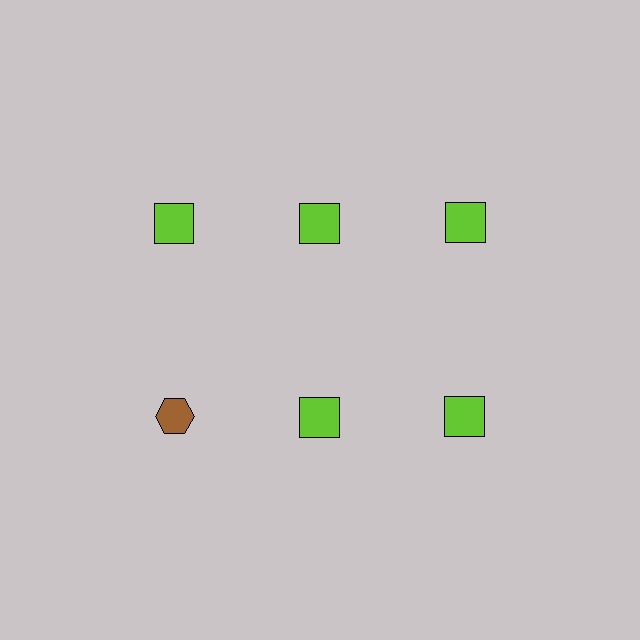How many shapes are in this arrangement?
There are 6 shapes arranged in a grid pattern.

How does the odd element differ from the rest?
It differs in both color (brown instead of lime) and shape (hexagon instead of square).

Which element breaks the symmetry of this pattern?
The brown hexagon in the second row, leftmost column breaks the symmetry. All other shapes are lime squares.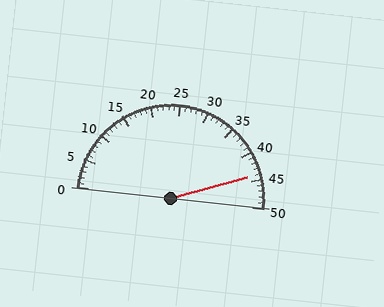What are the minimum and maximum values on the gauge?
The gauge ranges from 0 to 50.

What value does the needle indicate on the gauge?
The needle indicates approximately 44.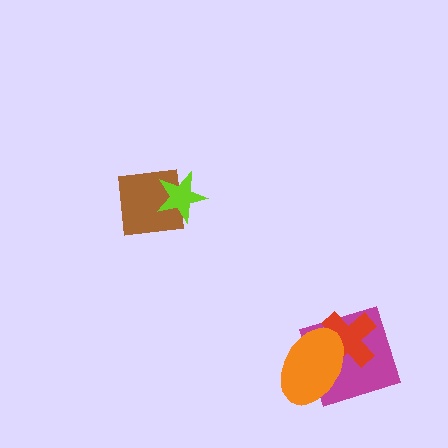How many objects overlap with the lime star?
1 object overlaps with the lime star.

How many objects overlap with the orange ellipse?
2 objects overlap with the orange ellipse.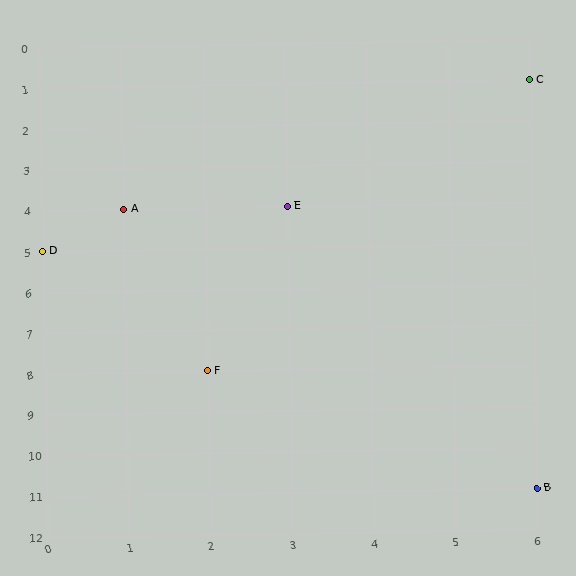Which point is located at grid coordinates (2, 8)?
Point F is at (2, 8).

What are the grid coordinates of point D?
Point D is at grid coordinates (0, 5).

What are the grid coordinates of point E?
Point E is at grid coordinates (3, 4).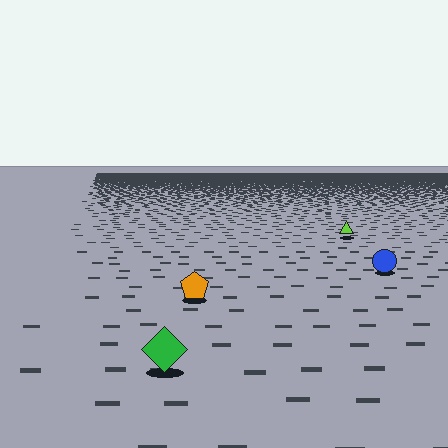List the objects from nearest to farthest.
From nearest to farthest: the green diamond, the orange pentagon, the blue circle, the lime triangle.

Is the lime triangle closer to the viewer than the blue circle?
No. The blue circle is closer — you can tell from the texture gradient: the ground texture is coarser near it.